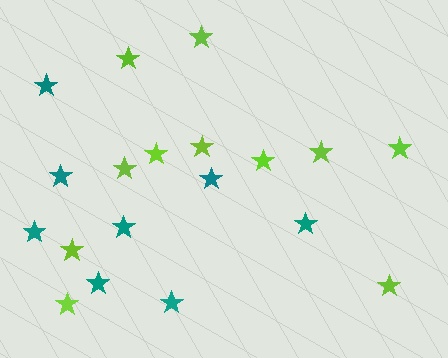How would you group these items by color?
There are 2 groups: one group of teal stars (8) and one group of lime stars (11).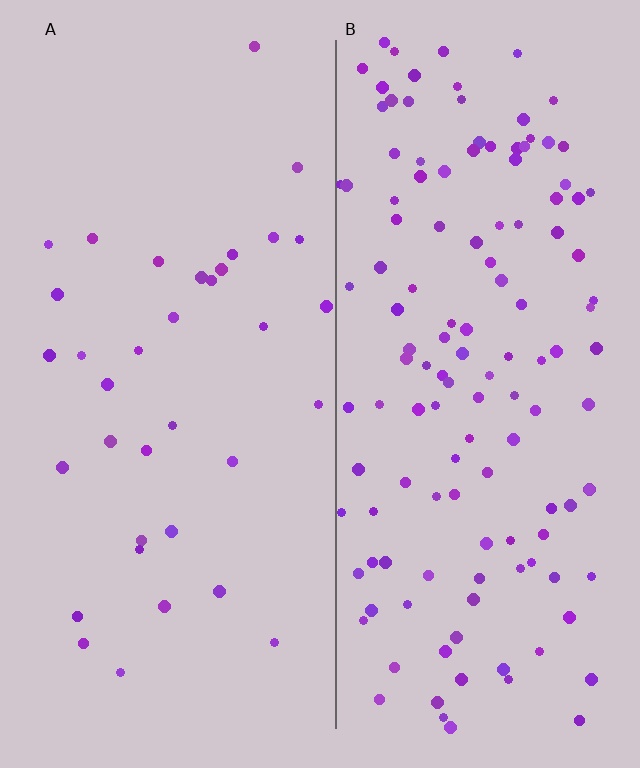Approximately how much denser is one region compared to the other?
Approximately 3.8× — region B over region A.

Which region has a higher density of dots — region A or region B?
B (the right).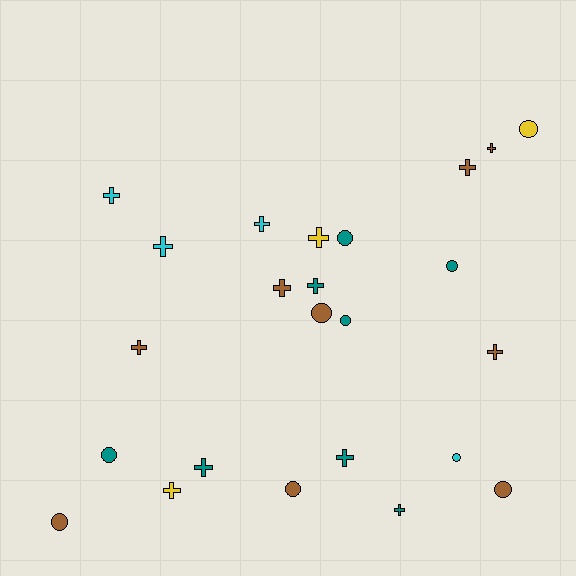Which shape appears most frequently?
Cross, with 14 objects.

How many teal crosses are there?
There are 4 teal crosses.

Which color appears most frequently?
Brown, with 9 objects.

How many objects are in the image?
There are 24 objects.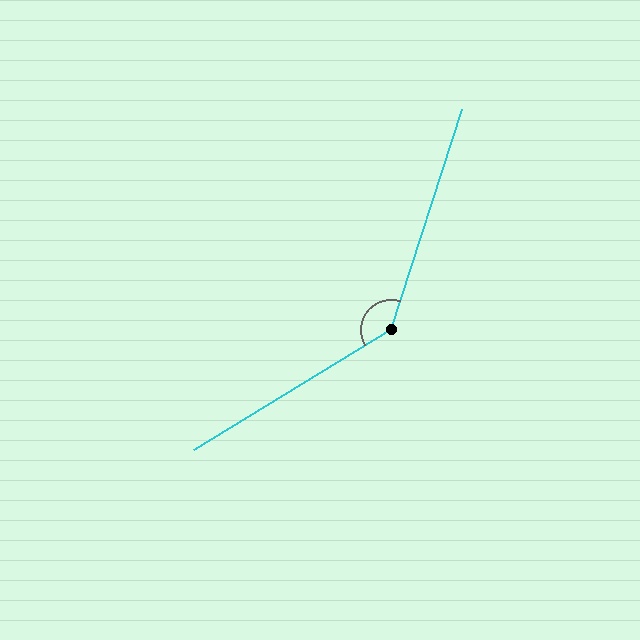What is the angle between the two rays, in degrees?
Approximately 139 degrees.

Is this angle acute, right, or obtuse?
It is obtuse.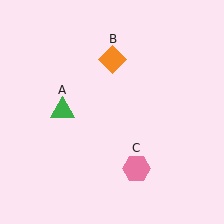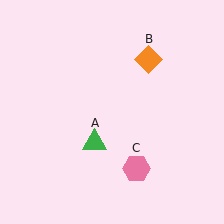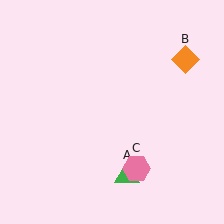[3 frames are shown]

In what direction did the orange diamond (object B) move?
The orange diamond (object B) moved right.